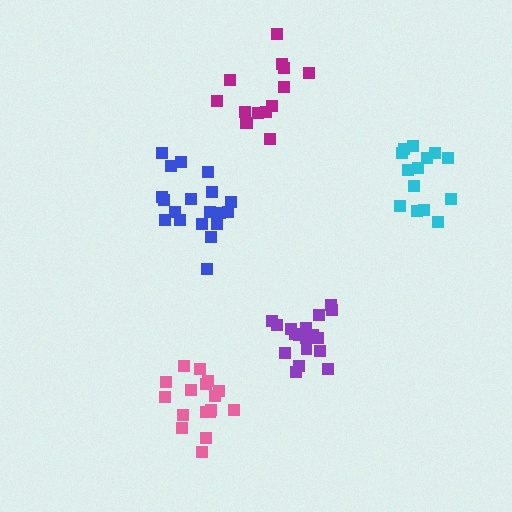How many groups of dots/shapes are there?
There are 5 groups.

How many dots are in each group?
Group 1: 14 dots, Group 2: 17 dots, Group 3: 18 dots, Group 4: 14 dots, Group 5: 19 dots (82 total).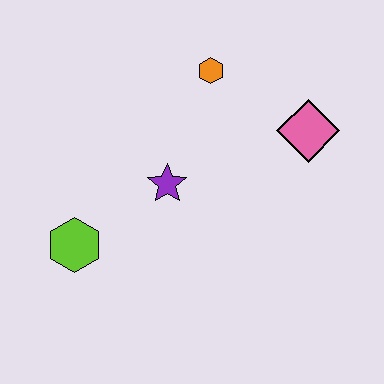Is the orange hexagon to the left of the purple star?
No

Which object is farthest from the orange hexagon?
The lime hexagon is farthest from the orange hexagon.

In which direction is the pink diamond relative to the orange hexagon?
The pink diamond is to the right of the orange hexagon.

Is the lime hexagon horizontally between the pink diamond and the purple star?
No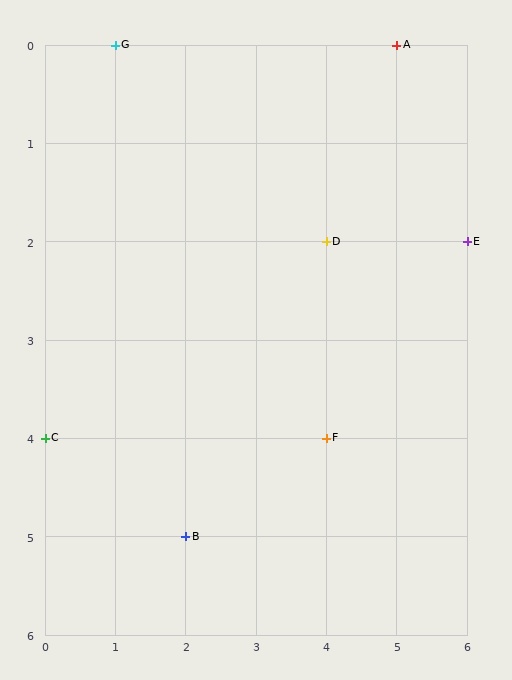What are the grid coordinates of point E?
Point E is at grid coordinates (6, 2).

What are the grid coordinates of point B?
Point B is at grid coordinates (2, 5).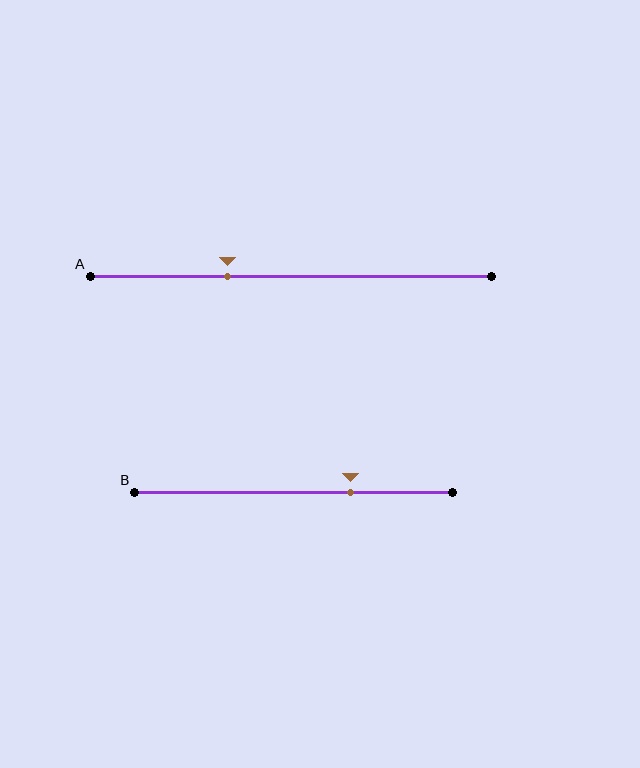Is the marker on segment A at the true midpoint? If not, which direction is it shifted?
No, the marker on segment A is shifted to the left by about 16% of the segment length.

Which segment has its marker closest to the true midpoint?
Segment A has its marker closest to the true midpoint.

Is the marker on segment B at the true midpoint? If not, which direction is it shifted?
No, the marker on segment B is shifted to the right by about 18% of the segment length.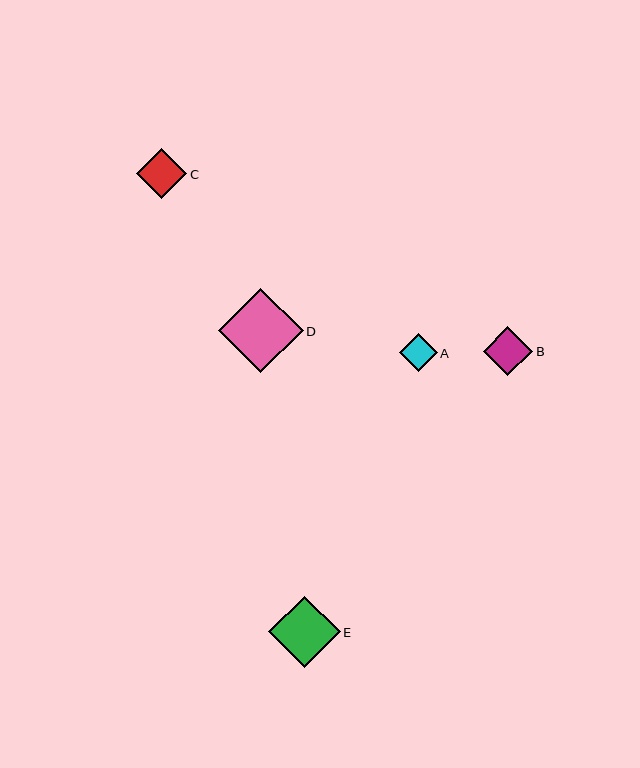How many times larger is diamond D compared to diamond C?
Diamond D is approximately 1.7 times the size of diamond C.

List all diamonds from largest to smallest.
From largest to smallest: D, E, C, B, A.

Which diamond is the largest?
Diamond D is the largest with a size of approximately 84 pixels.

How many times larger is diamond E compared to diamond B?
Diamond E is approximately 1.5 times the size of diamond B.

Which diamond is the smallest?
Diamond A is the smallest with a size of approximately 38 pixels.